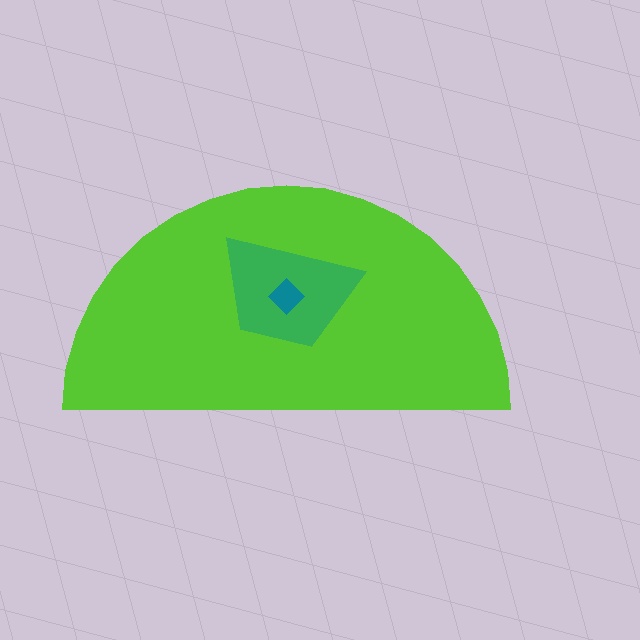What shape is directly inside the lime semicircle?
The green trapezoid.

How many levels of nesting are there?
3.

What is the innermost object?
The teal diamond.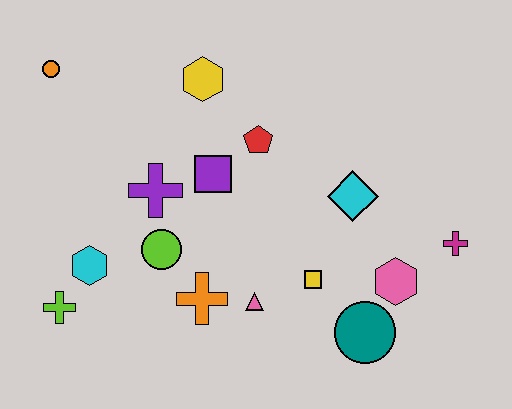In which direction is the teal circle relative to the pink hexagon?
The teal circle is below the pink hexagon.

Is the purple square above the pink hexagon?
Yes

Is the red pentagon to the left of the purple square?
No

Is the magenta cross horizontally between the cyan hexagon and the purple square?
No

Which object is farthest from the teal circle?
The orange circle is farthest from the teal circle.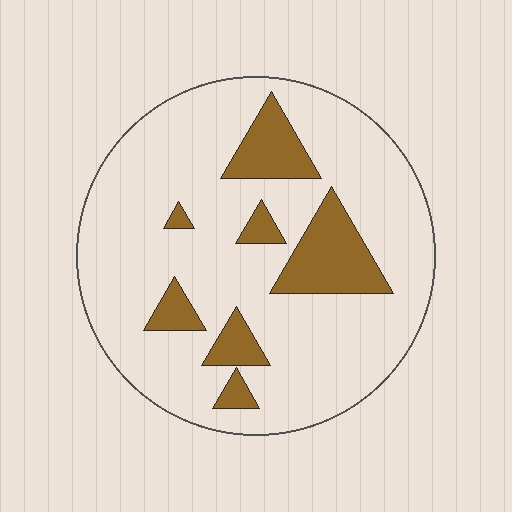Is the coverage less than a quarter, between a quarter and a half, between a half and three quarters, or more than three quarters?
Less than a quarter.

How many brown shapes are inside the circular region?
7.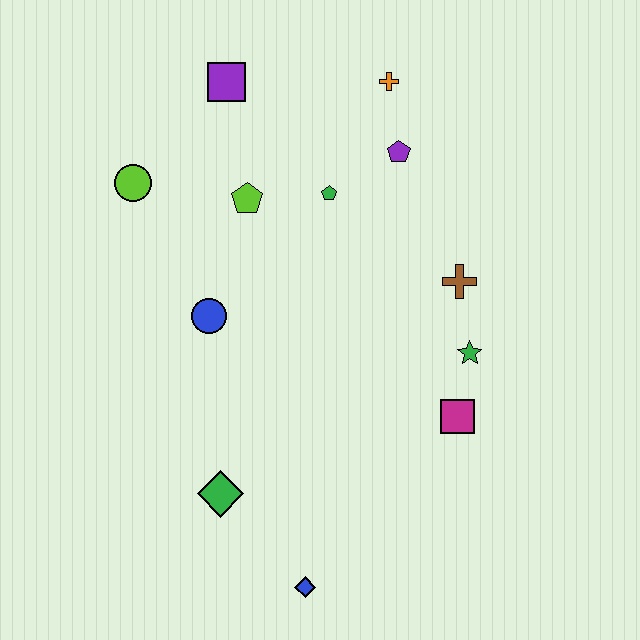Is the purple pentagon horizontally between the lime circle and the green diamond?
No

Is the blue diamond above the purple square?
No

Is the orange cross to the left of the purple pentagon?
Yes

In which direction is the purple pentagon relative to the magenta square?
The purple pentagon is above the magenta square.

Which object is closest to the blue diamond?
The green diamond is closest to the blue diamond.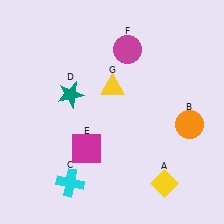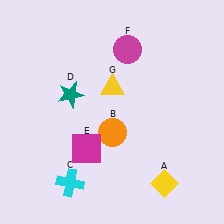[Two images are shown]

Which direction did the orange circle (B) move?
The orange circle (B) moved left.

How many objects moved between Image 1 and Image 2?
1 object moved between the two images.